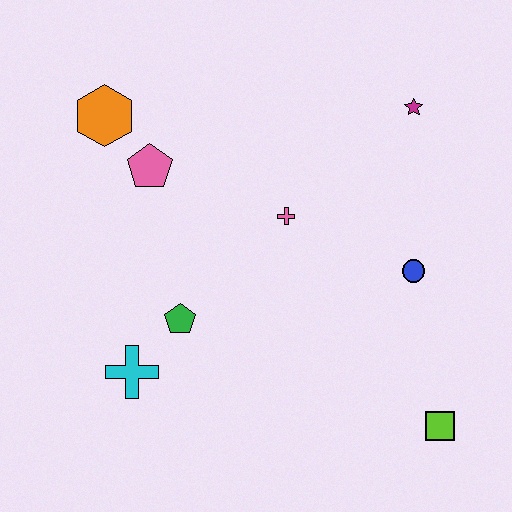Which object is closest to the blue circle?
The pink cross is closest to the blue circle.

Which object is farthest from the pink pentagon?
The lime square is farthest from the pink pentagon.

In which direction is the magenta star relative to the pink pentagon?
The magenta star is to the right of the pink pentagon.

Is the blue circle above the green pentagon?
Yes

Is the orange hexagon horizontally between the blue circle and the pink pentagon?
No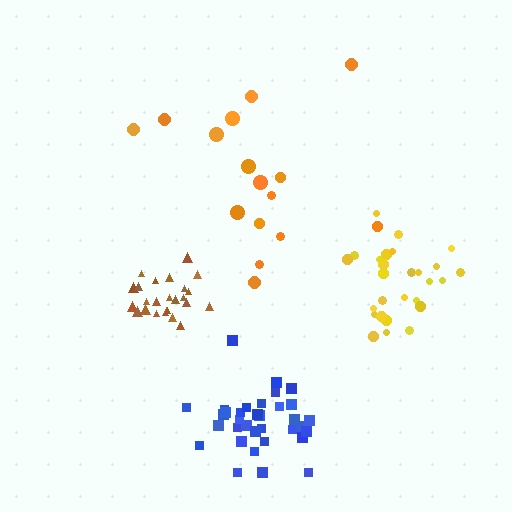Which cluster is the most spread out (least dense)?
Orange.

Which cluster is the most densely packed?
Brown.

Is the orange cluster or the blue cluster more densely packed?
Blue.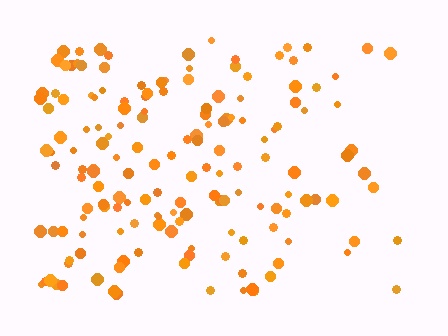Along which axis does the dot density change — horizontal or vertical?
Horizontal.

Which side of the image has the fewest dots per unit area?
The right.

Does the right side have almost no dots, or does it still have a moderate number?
Still a moderate number, just noticeably fewer than the left.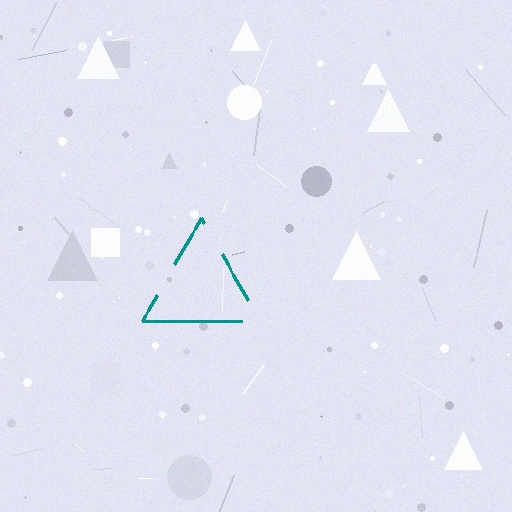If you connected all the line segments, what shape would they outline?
They would outline a triangle.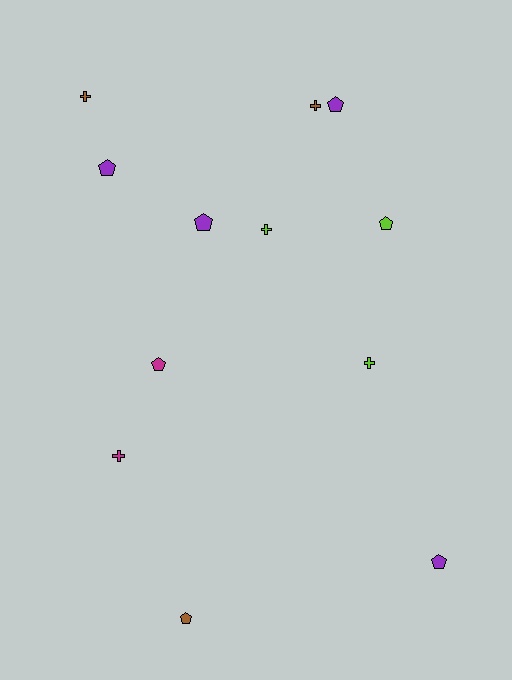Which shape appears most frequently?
Pentagon, with 7 objects.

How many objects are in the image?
There are 12 objects.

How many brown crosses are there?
There are 2 brown crosses.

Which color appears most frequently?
Purple, with 4 objects.